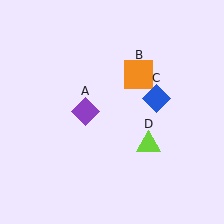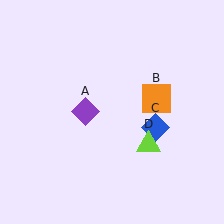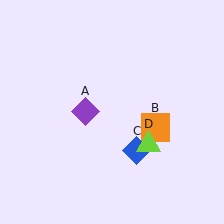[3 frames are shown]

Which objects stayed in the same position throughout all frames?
Purple diamond (object A) and lime triangle (object D) remained stationary.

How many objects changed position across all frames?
2 objects changed position: orange square (object B), blue diamond (object C).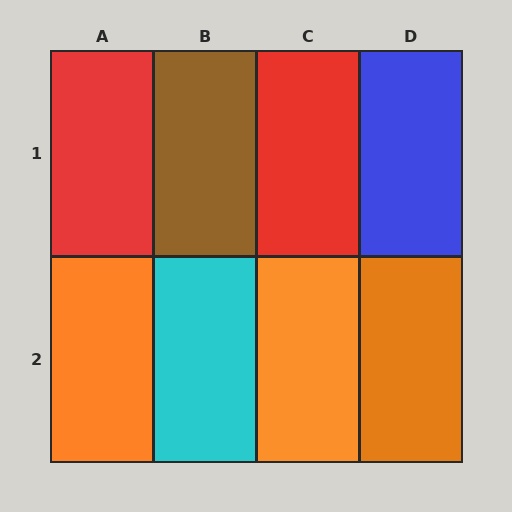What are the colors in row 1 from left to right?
Red, brown, red, blue.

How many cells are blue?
1 cell is blue.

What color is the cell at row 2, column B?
Cyan.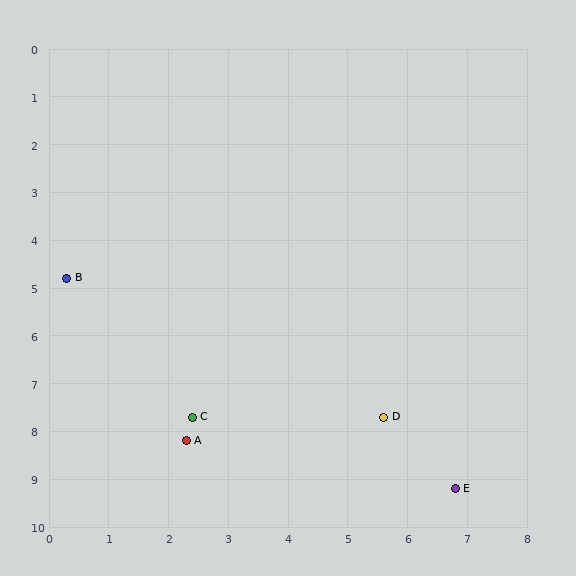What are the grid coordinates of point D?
Point D is at approximately (5.6, 7.7).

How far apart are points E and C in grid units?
Points E and C are about 4.6 grid units apart.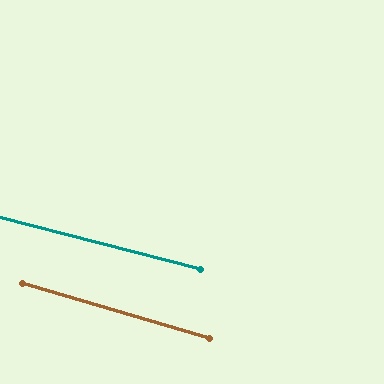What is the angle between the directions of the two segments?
Approximately 2 degrees.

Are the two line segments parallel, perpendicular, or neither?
Parallel — their directions differ by only 2.0°.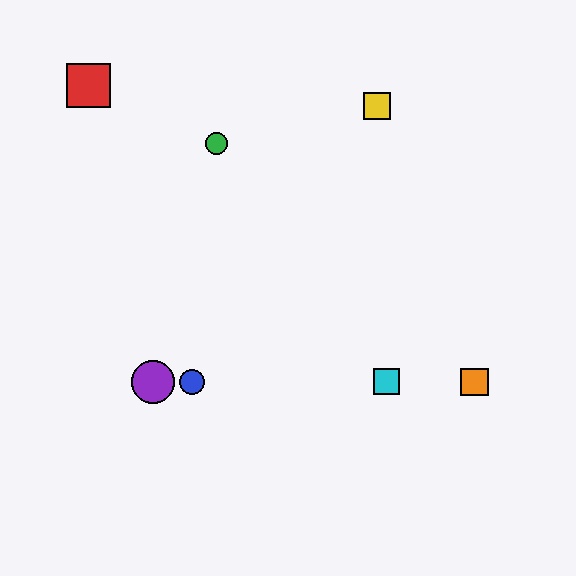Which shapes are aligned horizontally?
The blue circle, the purple circle, the orange square, the cyan square are aligned horizontally.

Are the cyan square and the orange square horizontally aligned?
Yes, both are at y≈382.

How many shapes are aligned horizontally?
4 shapes (the blue circle, the purple circle, the orange square, the cyan square) are aligned horizontally.